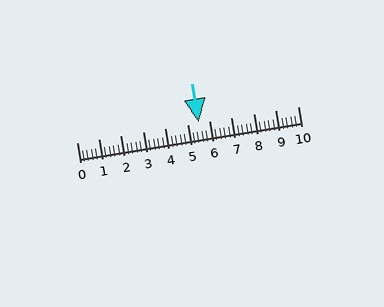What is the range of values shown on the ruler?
The ruler shows values from 0 to 10.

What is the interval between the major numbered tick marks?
The major tick marks are spaced 1 units apart.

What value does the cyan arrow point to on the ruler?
The cyan arrow points to approximately 5.5.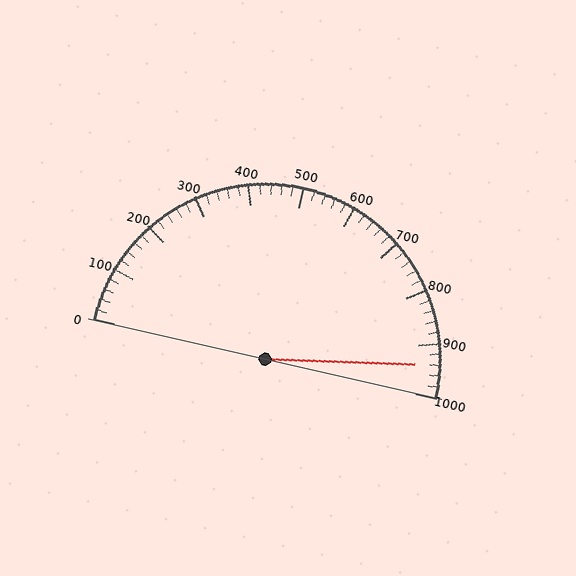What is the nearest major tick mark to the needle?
The nearest major tick mark is 900.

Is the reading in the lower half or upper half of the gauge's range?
The reading is in the upper half of the range (0 to 1000).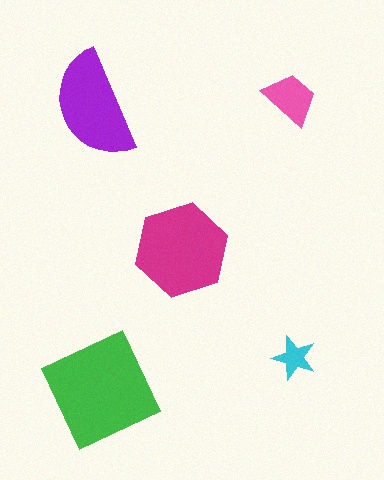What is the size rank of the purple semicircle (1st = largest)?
3rd.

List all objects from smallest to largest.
The cyan star, the pink trapezoid, the purple semicircle, the magenta hexagon, the green diamond.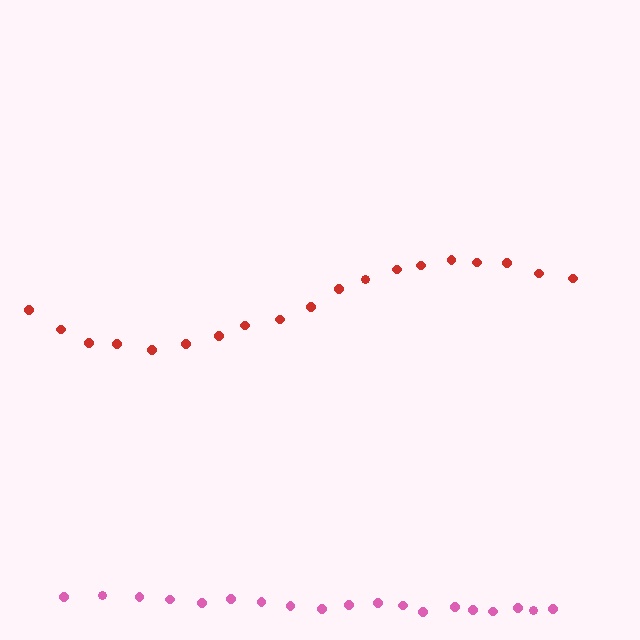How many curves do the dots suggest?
There are 2 distinct paths.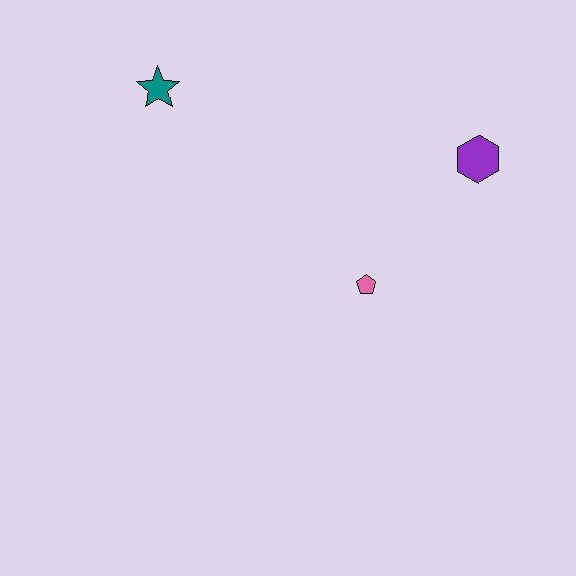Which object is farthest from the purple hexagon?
The teal star is farthest from the purple hexagon.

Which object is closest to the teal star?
The pink pentagon is closest to the teal star.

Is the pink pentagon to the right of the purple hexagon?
No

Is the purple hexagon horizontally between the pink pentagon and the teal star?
No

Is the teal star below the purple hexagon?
No